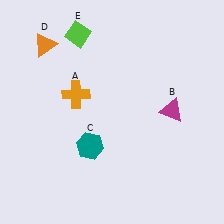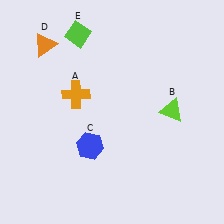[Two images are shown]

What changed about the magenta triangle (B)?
In Image 1, B is magenta. In Image 2, it changed to lime.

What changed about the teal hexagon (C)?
In Image 1, C is teal. In Image 2, it changed to blue.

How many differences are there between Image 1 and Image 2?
There are 2 differences between the two images.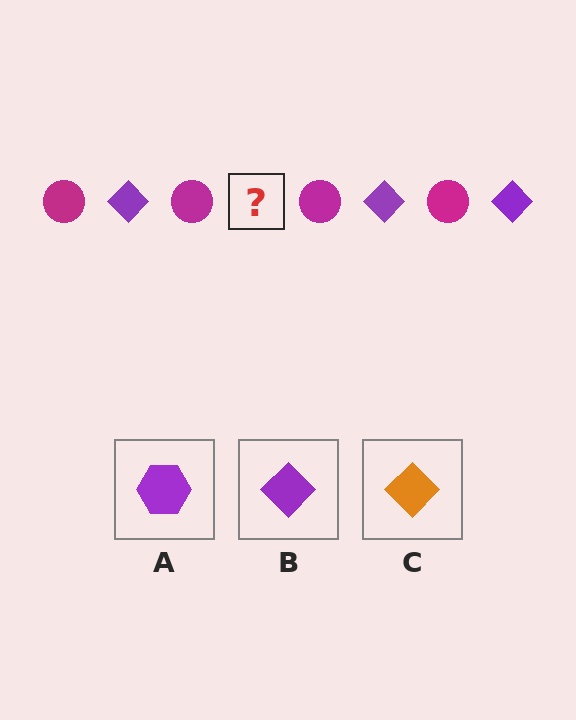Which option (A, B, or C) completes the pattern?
B.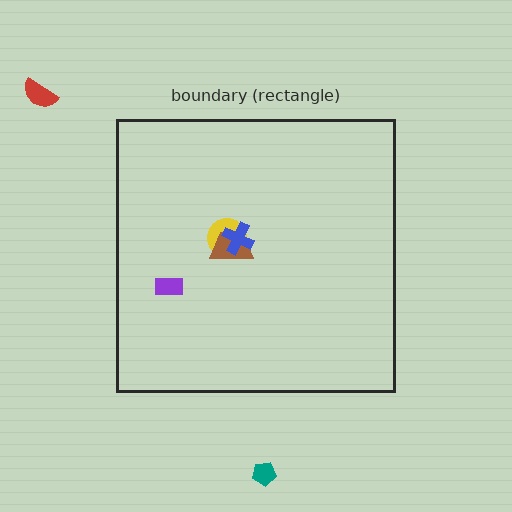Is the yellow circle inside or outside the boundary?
Inside.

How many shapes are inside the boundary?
4 inside, 2 outside.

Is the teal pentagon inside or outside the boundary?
Outside.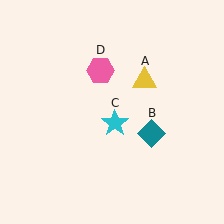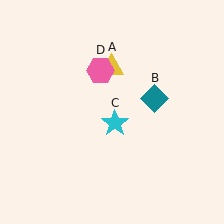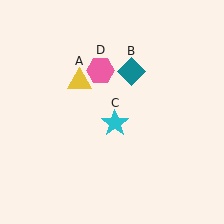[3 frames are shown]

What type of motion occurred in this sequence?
The yellow triangle (object A), teal diamond (object B) rotated counterclockwise around the center of the scene.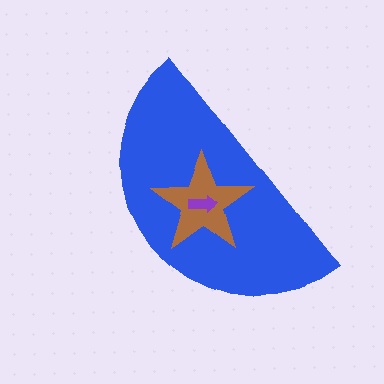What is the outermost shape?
The blue semicircle.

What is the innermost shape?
The purple arrow.